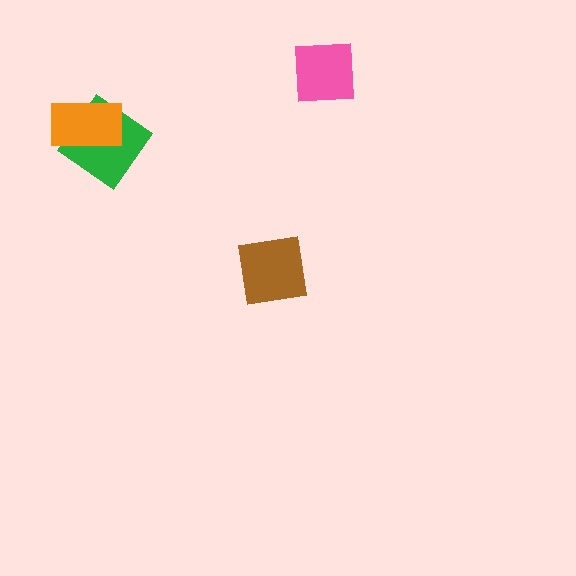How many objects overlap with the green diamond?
1 object overlaps with the green diamond.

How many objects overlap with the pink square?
0 objects overlap with the pink square.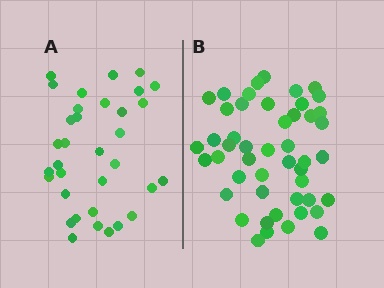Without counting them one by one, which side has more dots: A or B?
Region B (the right region) has more dots.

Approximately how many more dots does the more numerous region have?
Region B has approximately 15 more dots than region A.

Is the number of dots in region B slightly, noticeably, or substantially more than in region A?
Region B has noticeably more, but not dramatically so. The ratio is roughly 1.4 to 1.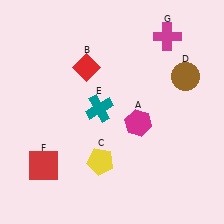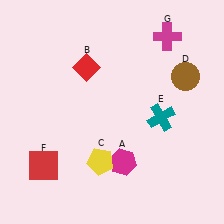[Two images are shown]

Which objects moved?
The objects that moved are: the magenta hexagon (A), the teal cross (E).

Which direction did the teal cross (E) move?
The teal cross (E) moved right.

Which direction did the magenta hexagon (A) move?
The magenta hexagon (A) moved down.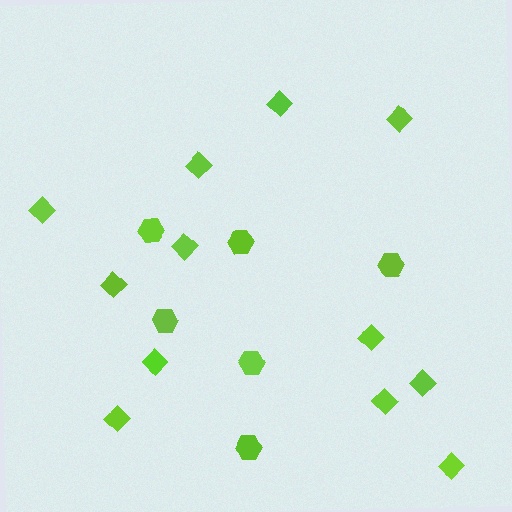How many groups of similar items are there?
There are 2 groups: one group of diamonds (12) and one group of hexagons (6).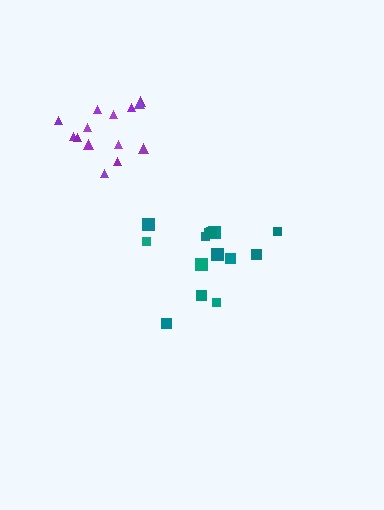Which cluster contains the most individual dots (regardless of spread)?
Teal (15).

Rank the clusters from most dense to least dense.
purple, teal.